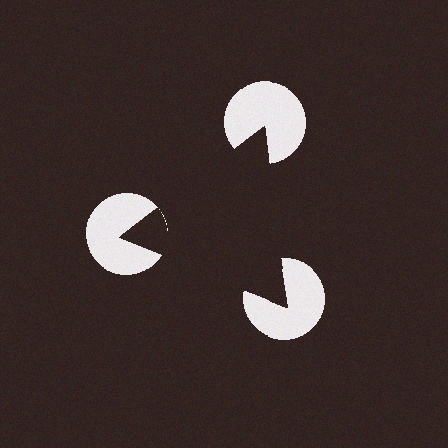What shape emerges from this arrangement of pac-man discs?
An illusory triangle — its edges are inferred from the aligned wedge cuts in the pac-man discs, not physically drawn.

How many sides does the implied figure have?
3 sides.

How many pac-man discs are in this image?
There are 3 — one at each vertex of the illusory triangle.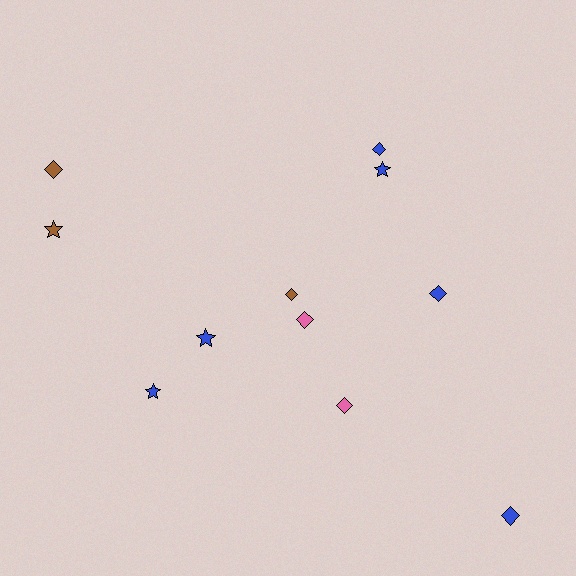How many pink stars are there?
There are no pink stars.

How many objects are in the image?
There are 11 objects.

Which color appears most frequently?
Blue, with 6 objects.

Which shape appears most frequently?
Diamond, with 7 objects.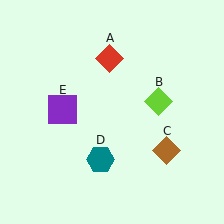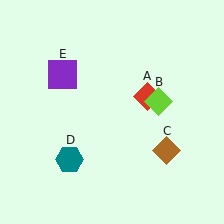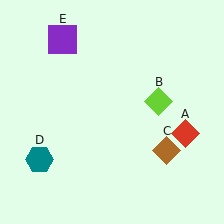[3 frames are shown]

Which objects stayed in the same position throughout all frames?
Lime diamond (object B) and brown diamond (object C) remained stationary.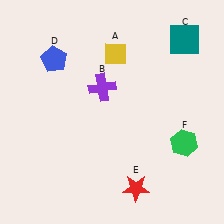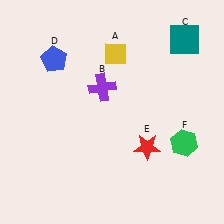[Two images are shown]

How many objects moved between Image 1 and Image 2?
1 object moved between the two images.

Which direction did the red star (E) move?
The red star (E) moved up.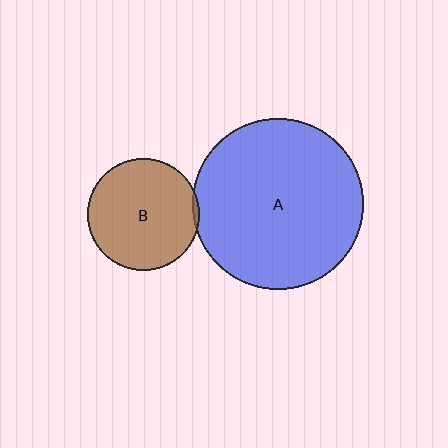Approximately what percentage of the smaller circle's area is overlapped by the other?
Approximately 5%.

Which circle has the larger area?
Circle A (blue).